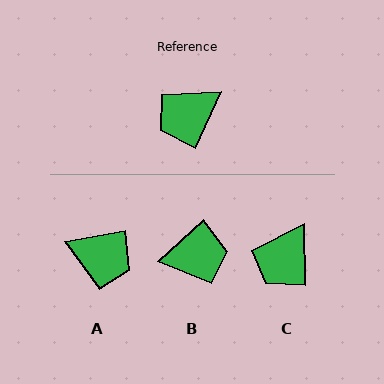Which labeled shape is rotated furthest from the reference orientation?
B, about 155 degrees away.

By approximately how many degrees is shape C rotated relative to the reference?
Approximately 25 degrees counter-clockwise.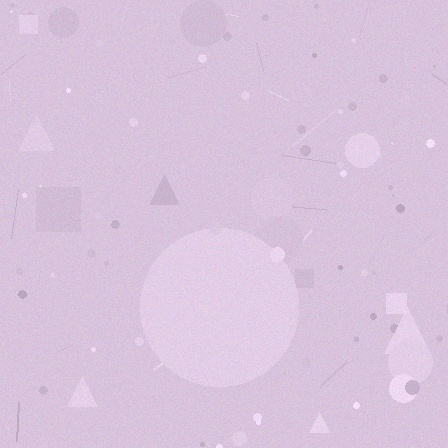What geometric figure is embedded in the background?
A circle is embedded in the background.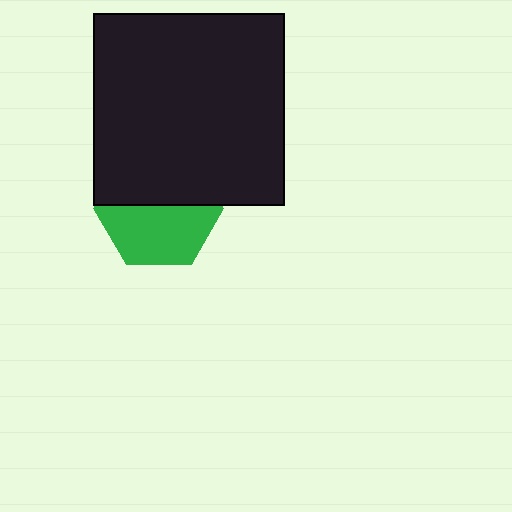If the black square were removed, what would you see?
You would see the complete green hexagon.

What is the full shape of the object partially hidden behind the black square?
The partially hidden object is a green hexagon.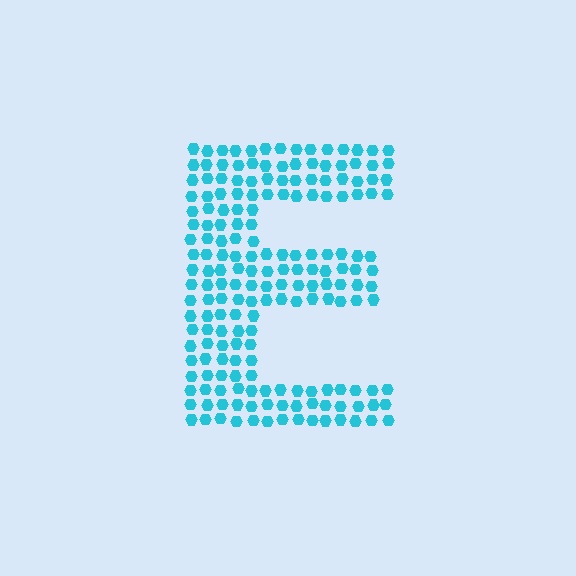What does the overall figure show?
The overall figure shows the letter E.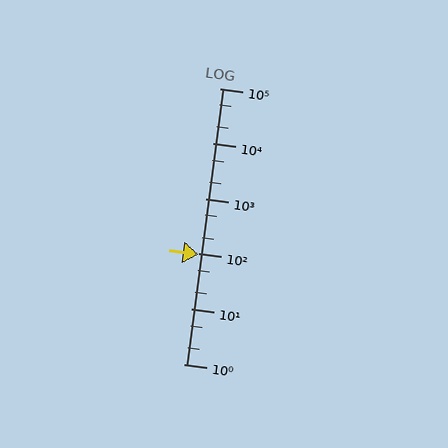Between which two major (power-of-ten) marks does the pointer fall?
The pointer is between 10 and 100.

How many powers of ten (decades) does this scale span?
The scale spans 5 decades, from 1 to 100000.